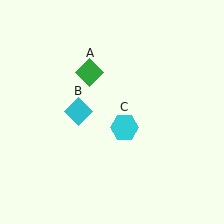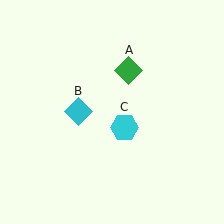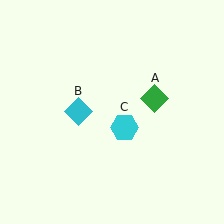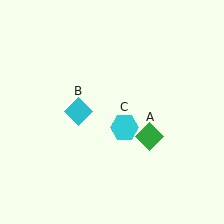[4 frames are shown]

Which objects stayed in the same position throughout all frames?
Cyan diamond (object B) and cyan hexagon (object C) remained stationary.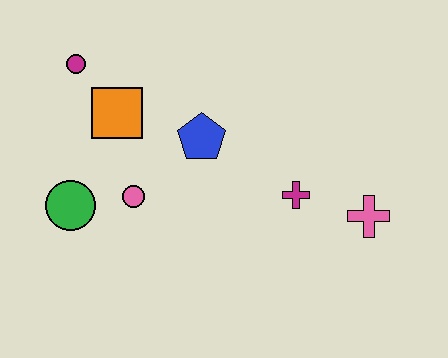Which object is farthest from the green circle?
The pink cross is farthest from the green circle.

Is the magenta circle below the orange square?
No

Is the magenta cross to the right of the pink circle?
Yes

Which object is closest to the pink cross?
The magenta cross is closest to the pink cross.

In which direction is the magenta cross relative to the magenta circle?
The magenta cross is to the right of the magenta circle.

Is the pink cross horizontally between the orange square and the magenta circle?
No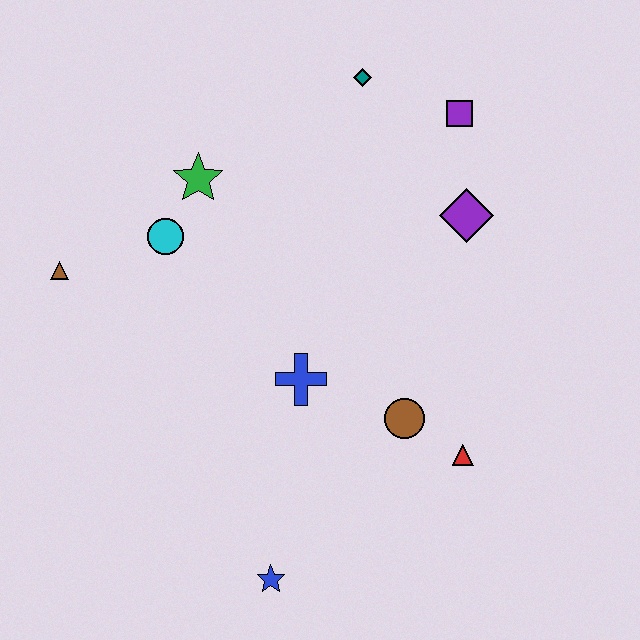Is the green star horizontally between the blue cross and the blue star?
No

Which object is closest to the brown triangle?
The cyan circle is closest to the brown triangle.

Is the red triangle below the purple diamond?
Yes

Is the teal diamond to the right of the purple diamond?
No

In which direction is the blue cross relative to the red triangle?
The blue cross is to the left of the red triangle.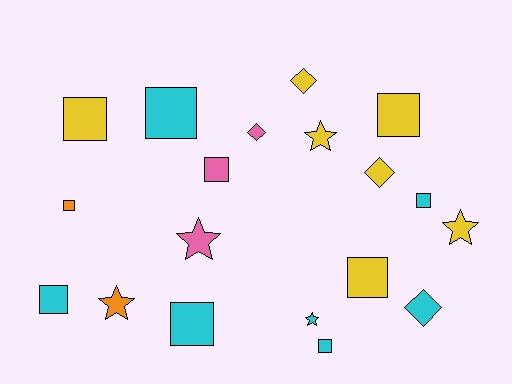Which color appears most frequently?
Cyan, with 7 objects.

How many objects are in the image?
There are 19 objects.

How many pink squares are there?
There is 1 pink square.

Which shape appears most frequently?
Square, with 10 objects.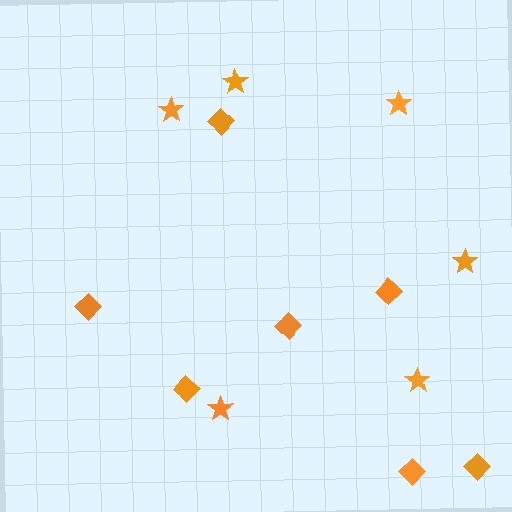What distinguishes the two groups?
There are 2 groups: one group of stars (6) and one group of diamonds (7).